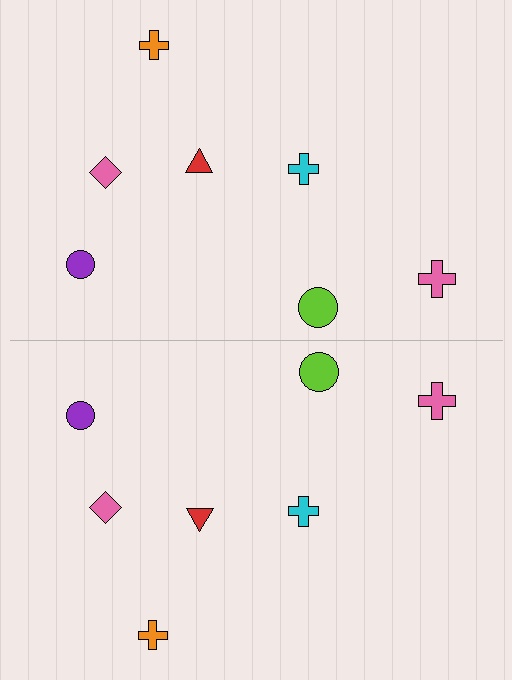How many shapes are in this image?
There are 14 shapes in this image.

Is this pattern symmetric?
Yes, this pattern has bilateral (reflection) symmetry.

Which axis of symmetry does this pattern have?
The pattern has a horizontal axis of symmetry running through the center of the image.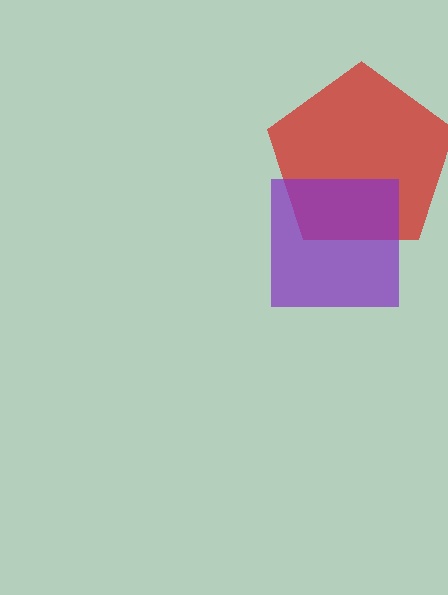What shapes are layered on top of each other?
The layered shapes are: a red pentagon, a purple square.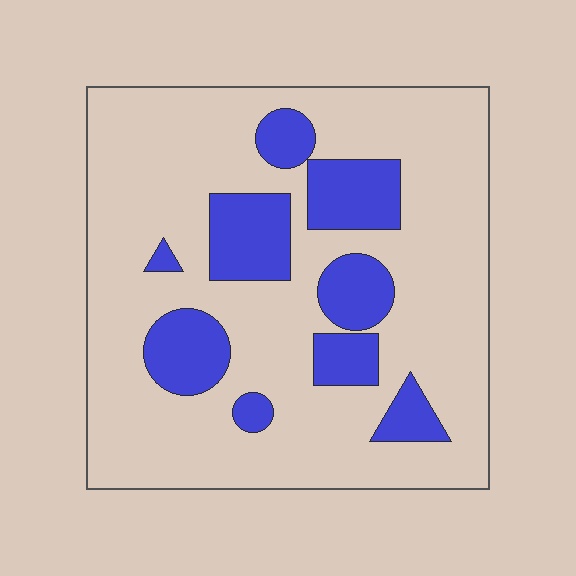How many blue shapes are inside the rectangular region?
9.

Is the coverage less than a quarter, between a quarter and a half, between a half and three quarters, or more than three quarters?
Less than a quarter.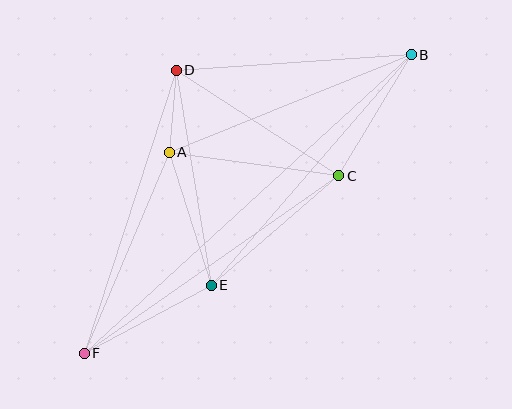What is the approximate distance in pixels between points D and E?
The distance between D and E is approximately 218 pixels.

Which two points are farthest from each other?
Points B and F are farthest from each other.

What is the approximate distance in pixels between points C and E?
The distance between C and E is approximately 168 pixels.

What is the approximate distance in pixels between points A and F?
The distance between A and F is approximately 218 pixels.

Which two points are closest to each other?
Points A and D are closest to each other.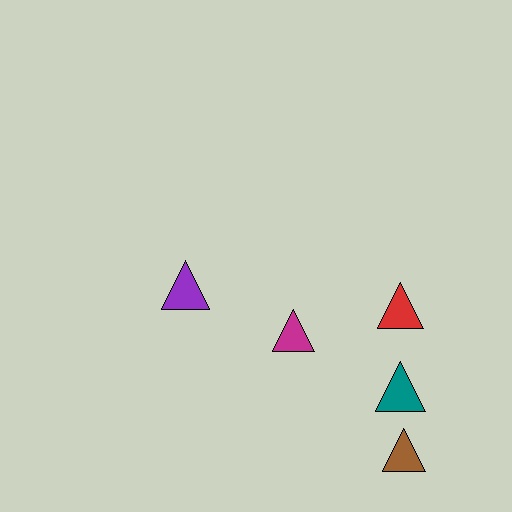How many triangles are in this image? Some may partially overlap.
There are 5 triangles.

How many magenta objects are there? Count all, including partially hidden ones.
There is 1 magenta object.